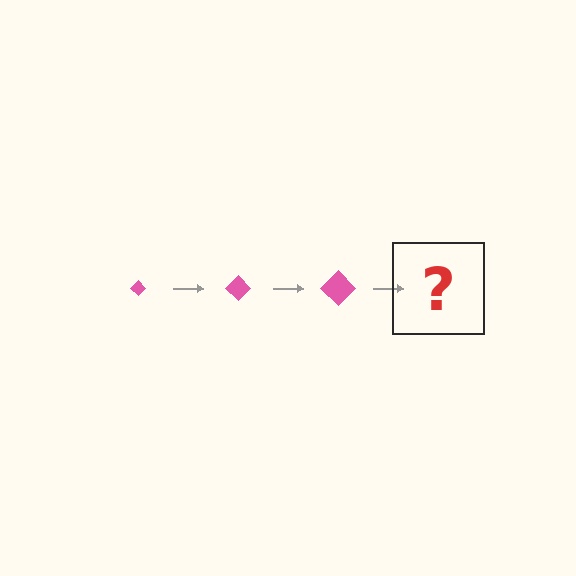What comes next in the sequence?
The next element should be a pink diamond, larger than the previous one.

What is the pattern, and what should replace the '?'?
The pattern is that the diamond gets progressively larger each step. The '?' should be a pink diamond, larger than the previous one.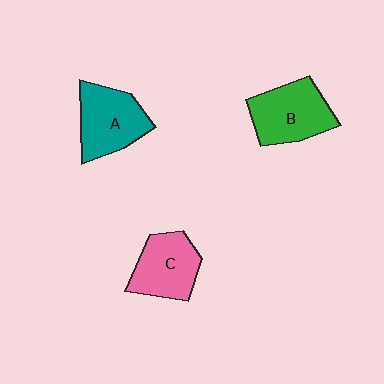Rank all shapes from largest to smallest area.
From largest to smallest: B (green), A (teal), C (pink).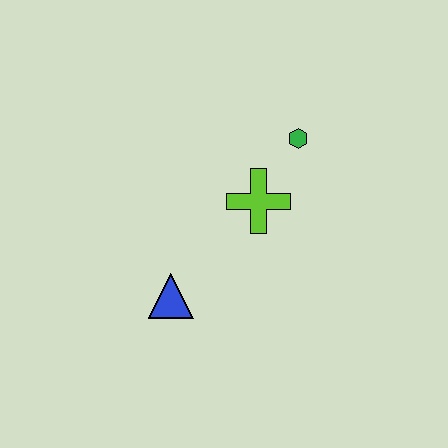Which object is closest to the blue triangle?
The lime cross is closest to the blue triangle.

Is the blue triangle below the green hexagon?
Yes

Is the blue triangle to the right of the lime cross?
No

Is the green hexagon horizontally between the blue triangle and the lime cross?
No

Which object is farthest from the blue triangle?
The green hexagon is farthest from the blue triangle.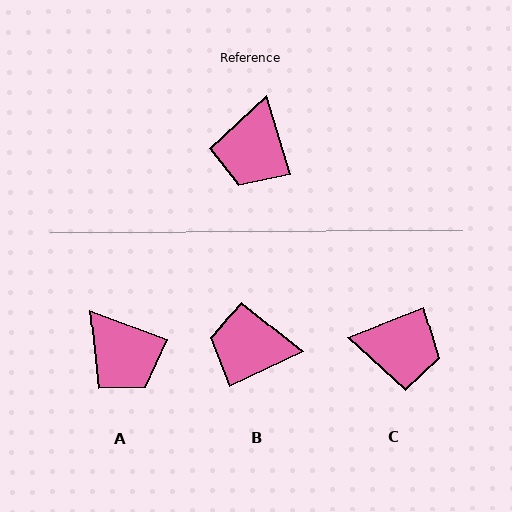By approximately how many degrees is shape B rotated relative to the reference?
Approximately 81 degrees clockwise.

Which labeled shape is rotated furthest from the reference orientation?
C, about 95 degrees away.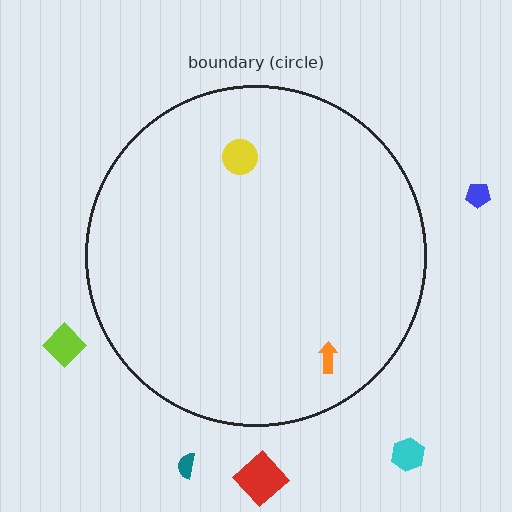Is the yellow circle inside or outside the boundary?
Inside.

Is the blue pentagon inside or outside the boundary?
Outside.